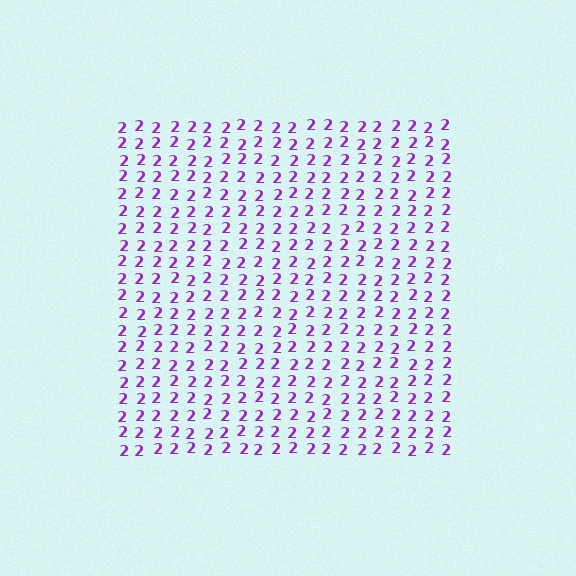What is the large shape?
The large shape is a square.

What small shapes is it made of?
It is made of small digit 2's.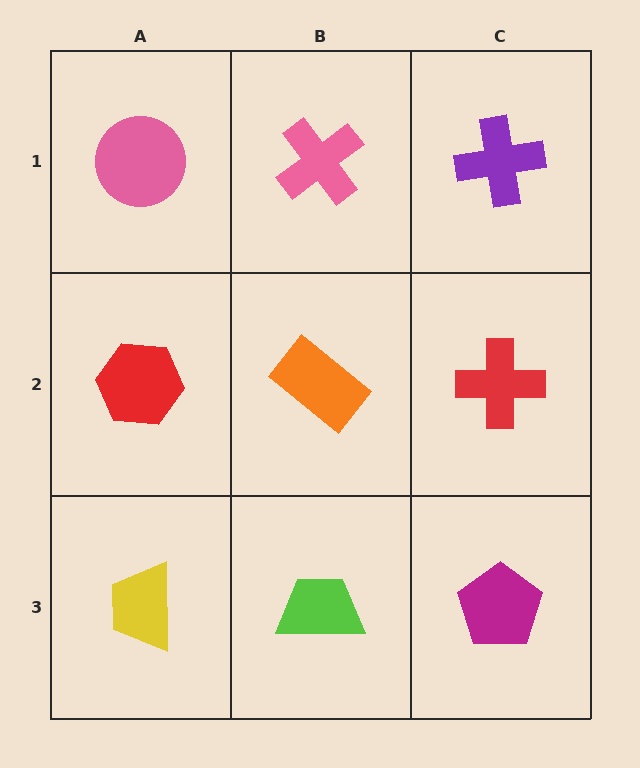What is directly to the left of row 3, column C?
A lime trapezoid.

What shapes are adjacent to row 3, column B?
An orange rectangle (row 2, column B), a yellow trapezoid (row 3, column A), a magenta pentagon (row 3, column C).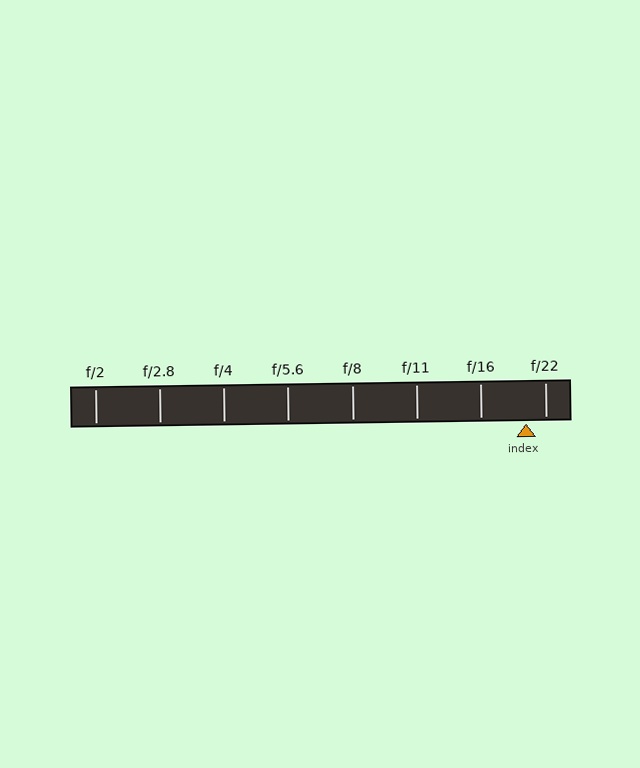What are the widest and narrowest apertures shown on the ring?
The widest aperture shown is f/2 and the narrowest is f/22.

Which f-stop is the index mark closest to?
The index mark is closest to f/22.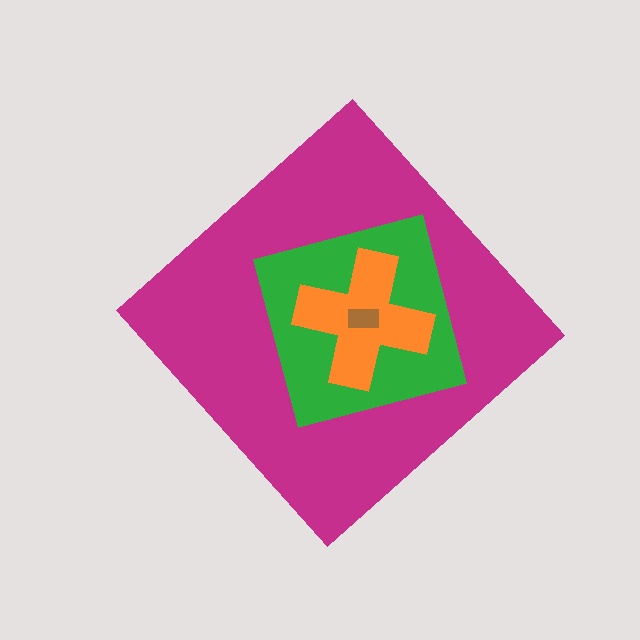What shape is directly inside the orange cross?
The brown rectangle.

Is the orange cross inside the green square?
Yes.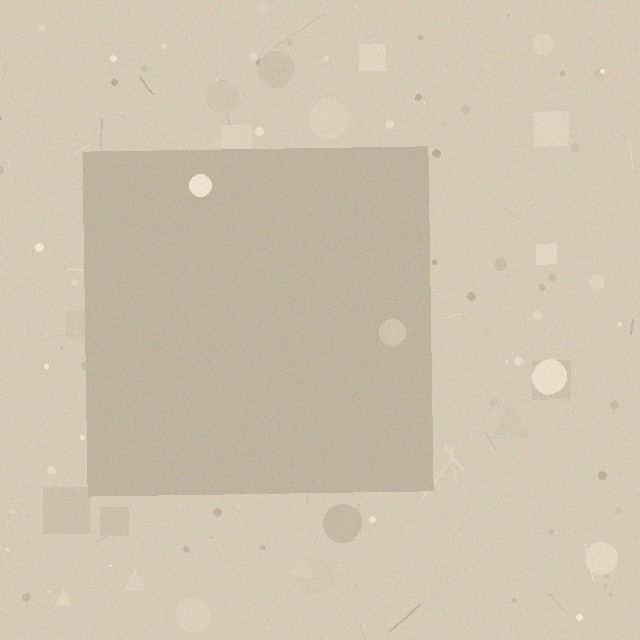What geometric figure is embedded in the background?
A square is embedded in the background.